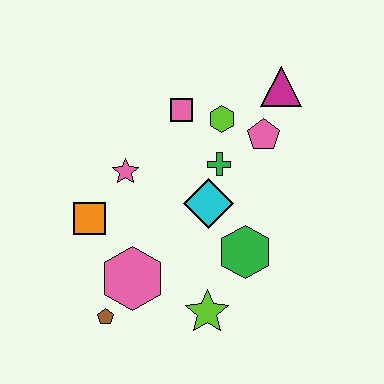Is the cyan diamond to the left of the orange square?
No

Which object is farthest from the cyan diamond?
The brown pentagon is farthest from the cyan diamond.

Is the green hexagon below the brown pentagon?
No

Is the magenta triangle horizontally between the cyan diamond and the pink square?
No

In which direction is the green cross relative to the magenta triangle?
The green cross is below the magenta triangle.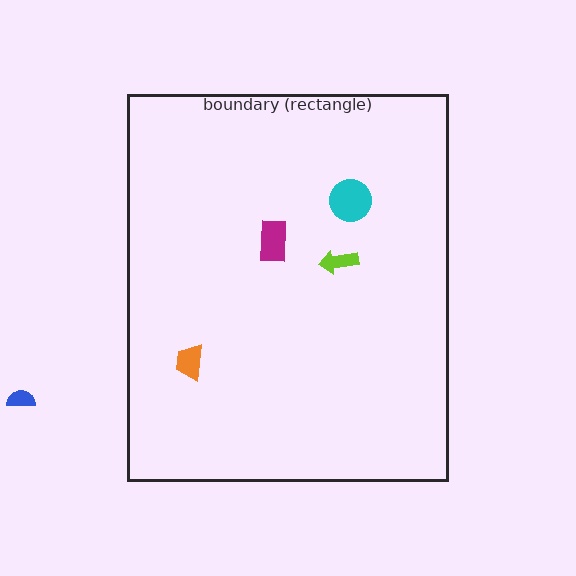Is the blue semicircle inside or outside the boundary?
Outside.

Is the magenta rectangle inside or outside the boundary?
Inside.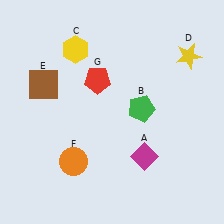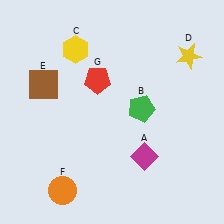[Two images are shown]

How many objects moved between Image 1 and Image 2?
1 object moved between the two images.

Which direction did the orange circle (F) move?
The orange circle (F) moved down.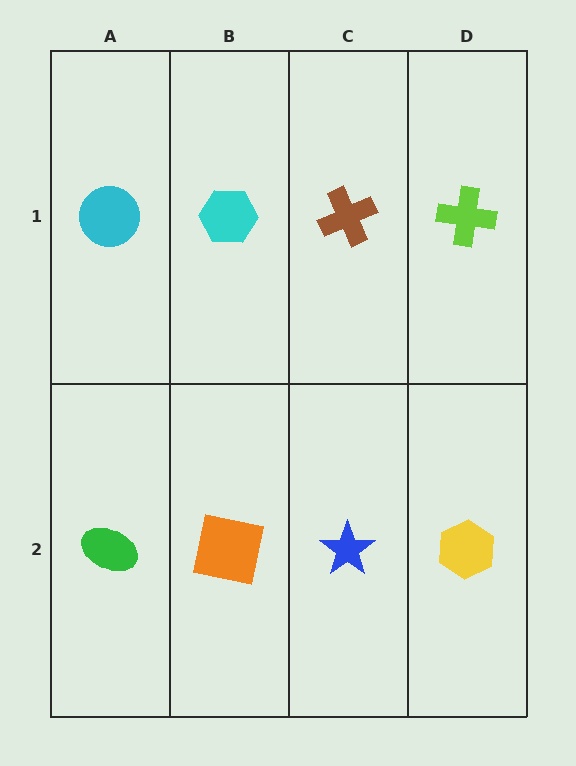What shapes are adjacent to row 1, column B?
An orange square (row 2, column B), a cyan circle (row 1, column A), a brown cross (row 1, column C).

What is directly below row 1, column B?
An orange square.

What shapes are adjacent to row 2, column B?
A cyan hexagon (row 1, column B), a green ellipse (row 2, column A), a blue star (row 2, column C).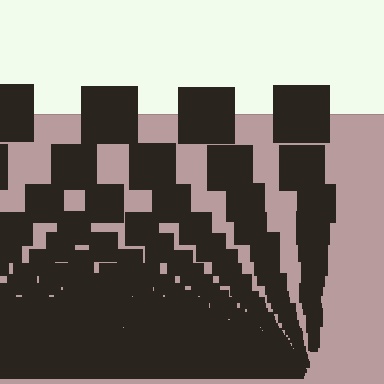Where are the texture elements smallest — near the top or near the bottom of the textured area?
Near the bottom.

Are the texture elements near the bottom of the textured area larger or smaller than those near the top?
Smaller. The gradient is inverted — elements near the bottom are smaller and denser.